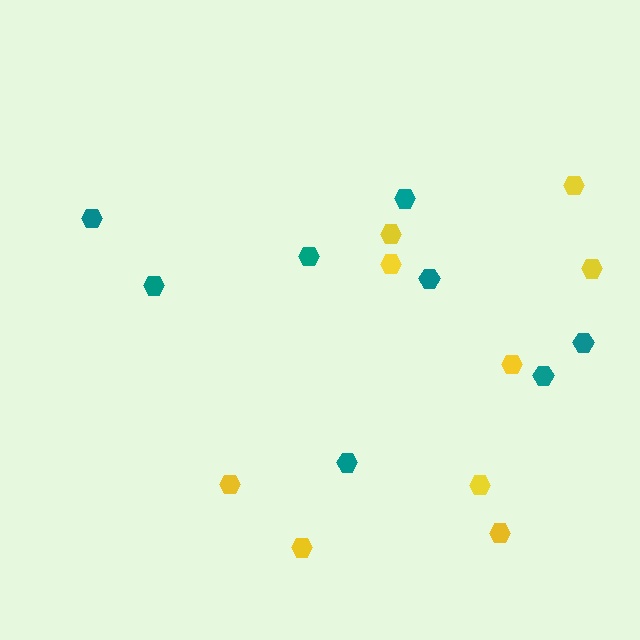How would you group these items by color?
There are 2 groups: one group of teal hexagons (8) and one group of yellow hexagons (9).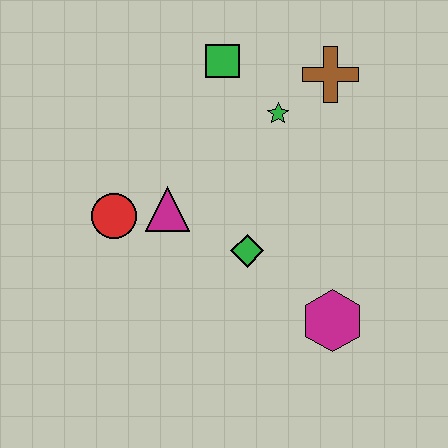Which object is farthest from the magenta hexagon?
The green square is farthest from the magenta hexagon.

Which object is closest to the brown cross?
The green star is closest to the brown cross.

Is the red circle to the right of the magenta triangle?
No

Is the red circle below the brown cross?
Yes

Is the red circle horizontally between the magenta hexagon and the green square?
No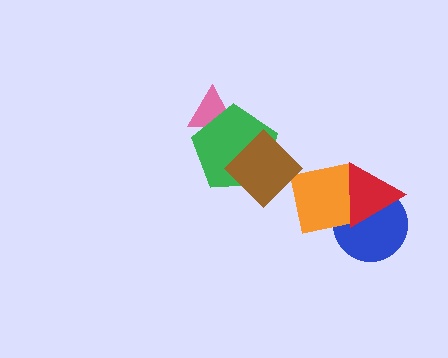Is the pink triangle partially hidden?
Yes, it is partially covered by another shape.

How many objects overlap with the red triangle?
2 objects overlap with the red triangle.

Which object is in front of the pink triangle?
The green pentagon is in front of the pink triangle.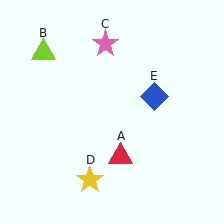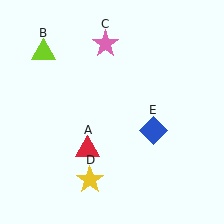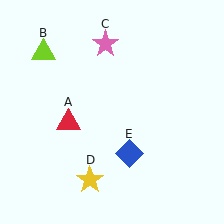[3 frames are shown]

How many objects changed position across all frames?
2 objects changed position: red triangle (object A), blue diamond (object E).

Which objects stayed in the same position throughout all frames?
Lime triangle (object B) and pink star (object C) and yellow star (object D) remained stationary.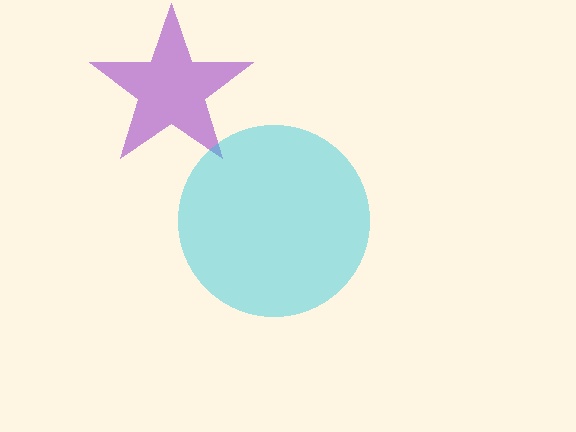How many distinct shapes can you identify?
There are 2 distinct shapes: a purple star, a cyan circle.